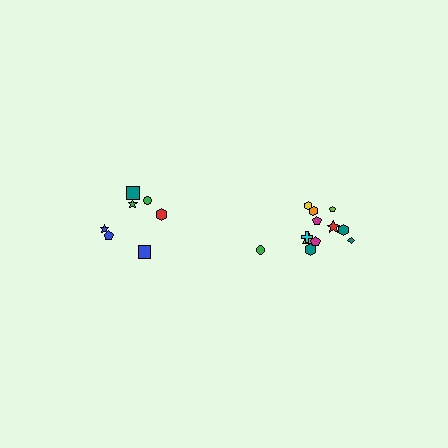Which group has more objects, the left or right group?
The right group.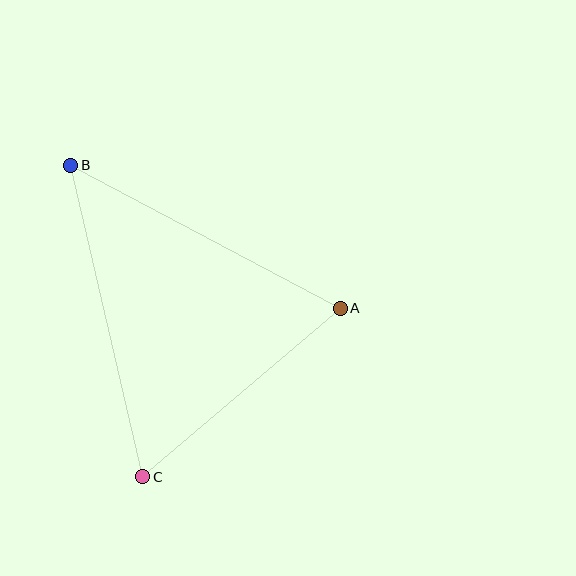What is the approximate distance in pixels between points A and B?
The distance between A and B is approximately 305 pixels.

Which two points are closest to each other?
Points A and C are closest to each other.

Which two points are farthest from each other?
Points B and C are farthest from each other.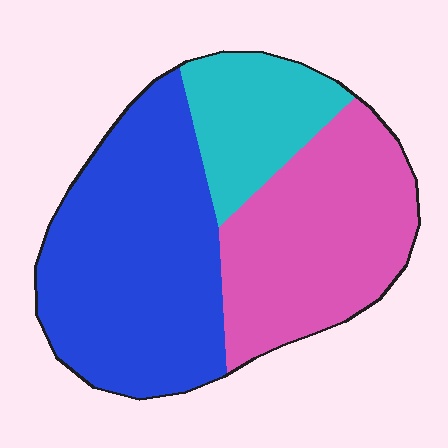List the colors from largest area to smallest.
From largest to smallest: blue, pink, cyan.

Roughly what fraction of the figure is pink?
Pink takes up between a third and a half of the figure.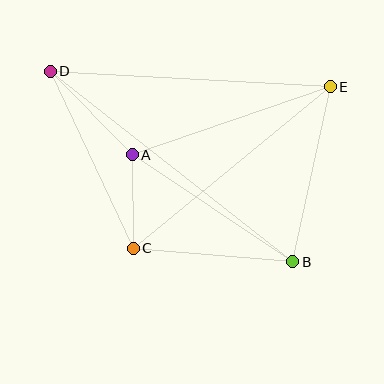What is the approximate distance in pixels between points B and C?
The distance between B and C is approximately 160 pixels.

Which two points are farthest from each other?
Points B and D are farthest from each other.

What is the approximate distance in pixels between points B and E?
The distance between B and E is approximately 179 pixels.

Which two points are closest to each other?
Points A and C are closest to each other.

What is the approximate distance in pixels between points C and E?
The distance between C and E is approximately 254 pixels.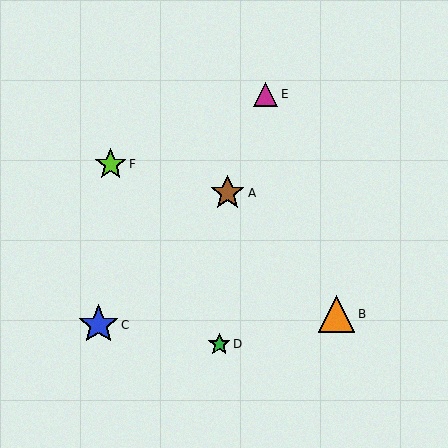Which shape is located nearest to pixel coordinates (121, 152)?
The lime star (labeled F) at (111, 164) is nearest to that location.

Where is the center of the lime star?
The center of the lime star is at (111, 164).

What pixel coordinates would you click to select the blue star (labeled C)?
Click at (99, 325) to select the blue star C.